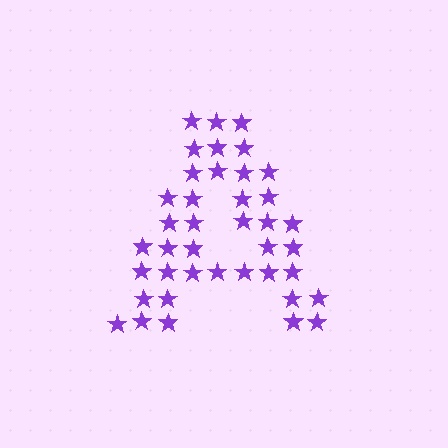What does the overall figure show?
The overall figure shows the letter A.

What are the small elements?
The small elements are stars.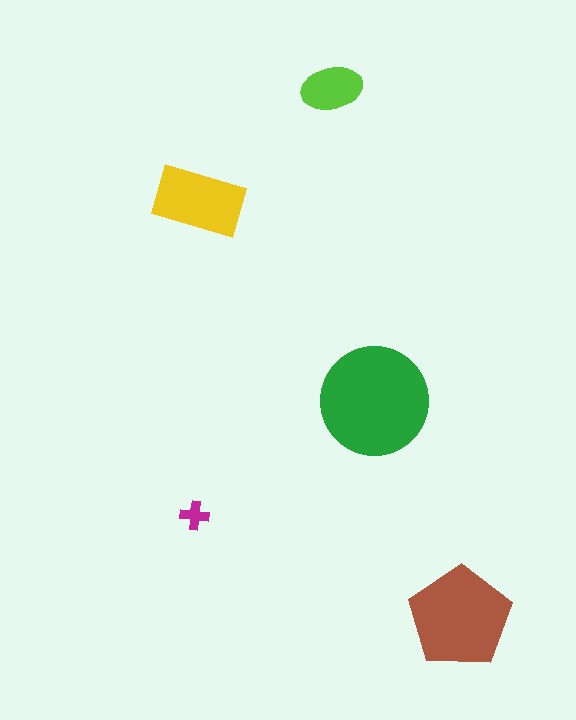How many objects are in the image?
There are 5 objects in the image.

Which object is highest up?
The lime ellipse is topmost.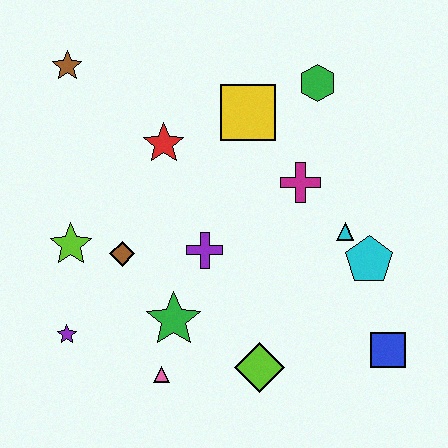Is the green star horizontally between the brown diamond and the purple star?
No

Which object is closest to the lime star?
The brown diamond is closest to the lime star.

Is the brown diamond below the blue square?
No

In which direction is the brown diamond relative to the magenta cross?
The brown diamond is to the left of the magenta cross.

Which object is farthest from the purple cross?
The brown star is farthest from the purple cross.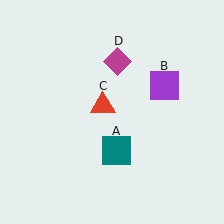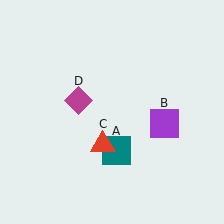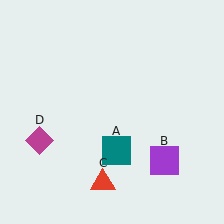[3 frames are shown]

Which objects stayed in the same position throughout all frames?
Teal square (object A) remained stationary.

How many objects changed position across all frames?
3 objects changed position: purple square (object B), red triangle (object C), magenta diamond (object D).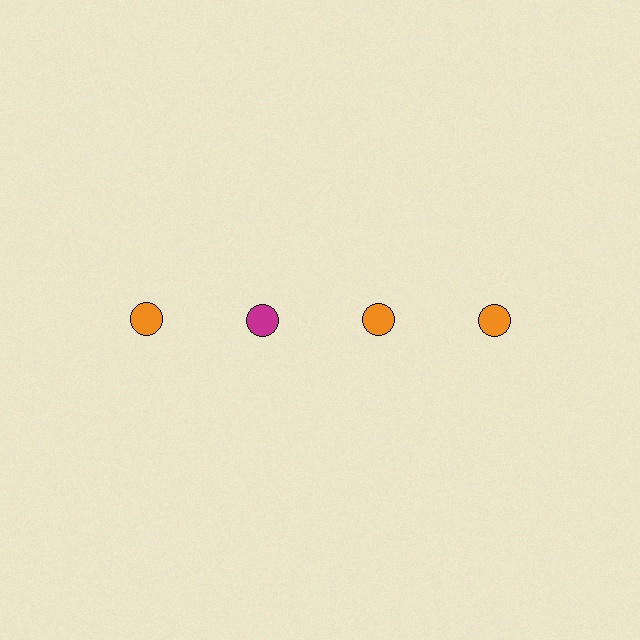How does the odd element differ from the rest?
It has a different color: magenta instead of orange.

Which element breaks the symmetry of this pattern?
The magenta circle in the top row, second from left column breaks the symmetry. All other shapes are orange circles.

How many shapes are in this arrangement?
There are 4 shapes arranged in a grid pattern.